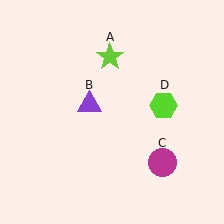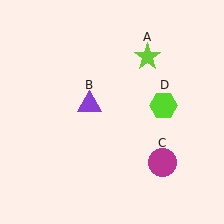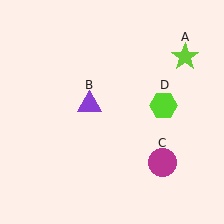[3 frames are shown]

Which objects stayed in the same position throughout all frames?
Purple triangle (object B) and magenta circle (object C) and lime hexagon (object D) remained stationary.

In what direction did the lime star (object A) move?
The lime star (object A) moved right.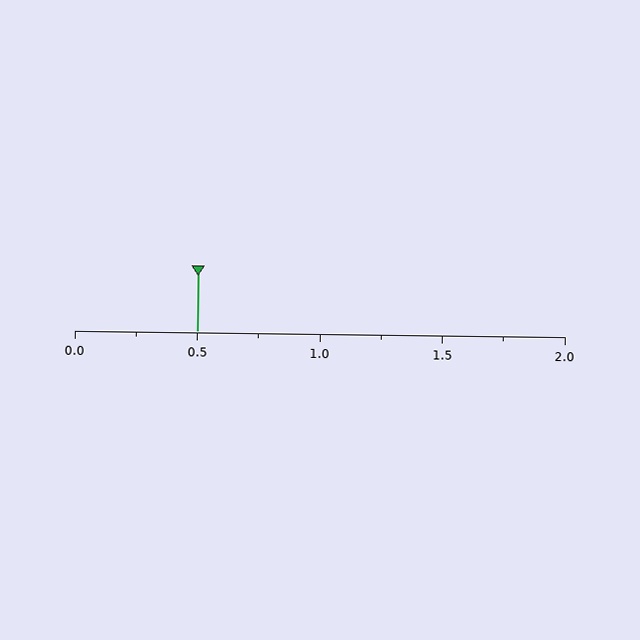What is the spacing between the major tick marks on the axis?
The major ticks are spaced 0.5 apart.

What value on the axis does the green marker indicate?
The marker indicates approximately 0.5.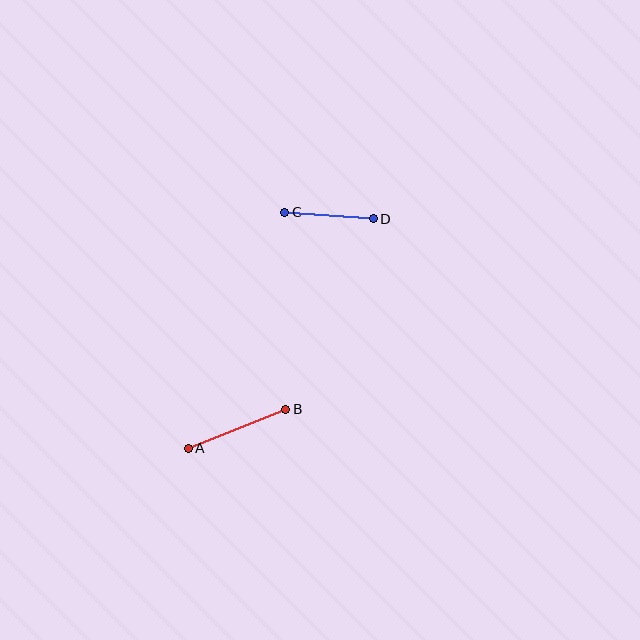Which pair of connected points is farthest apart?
Points A and B are farthest apart.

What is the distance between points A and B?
The distance is approximately 105 pixels.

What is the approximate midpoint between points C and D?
The midpoint is at approximately (329, 215) pixels.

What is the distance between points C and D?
The distance is approximately 88 pixels.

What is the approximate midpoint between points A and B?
The midpoint is at approximately (237, 429) pixels.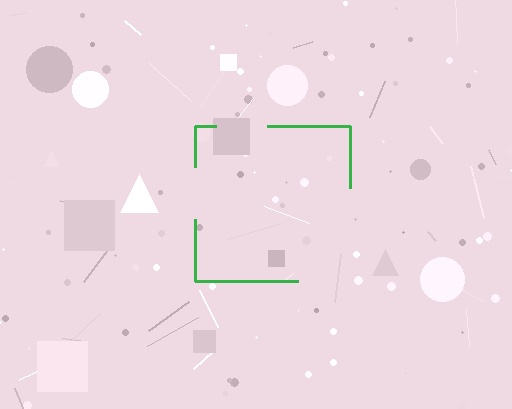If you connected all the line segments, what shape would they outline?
They would outline a square.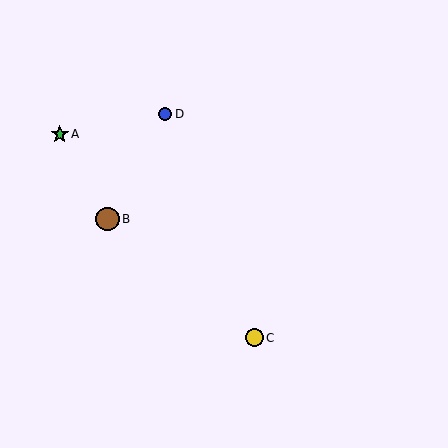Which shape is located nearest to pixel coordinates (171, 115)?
The blue circle (labeled D) at (165, 114) is nearest to that location.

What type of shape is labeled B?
Shape B is a brown circle.